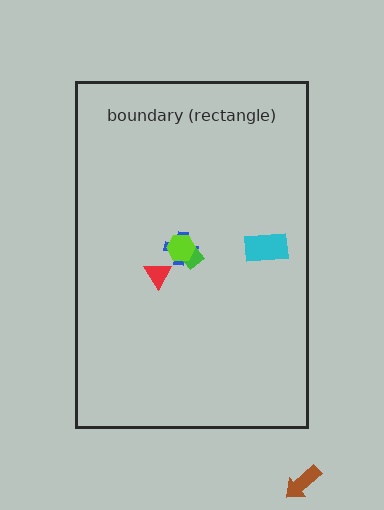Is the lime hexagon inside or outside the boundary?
Inside.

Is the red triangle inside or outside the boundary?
Inside.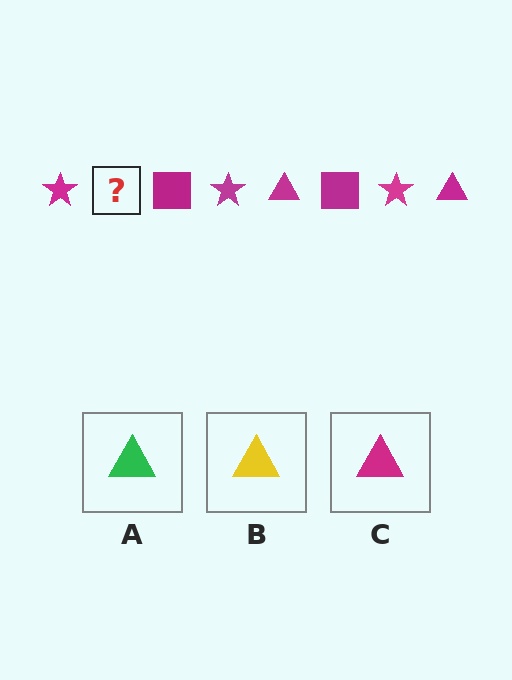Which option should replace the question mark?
Option C.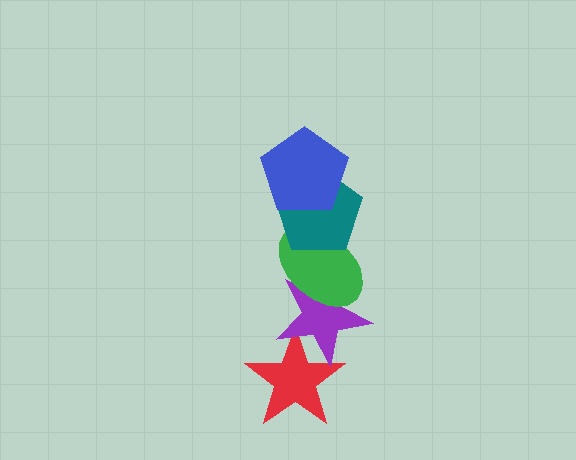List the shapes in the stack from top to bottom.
From top to bottom: the blue pentagon, the teal pentagon, the green ellipse, the purple star, the red star.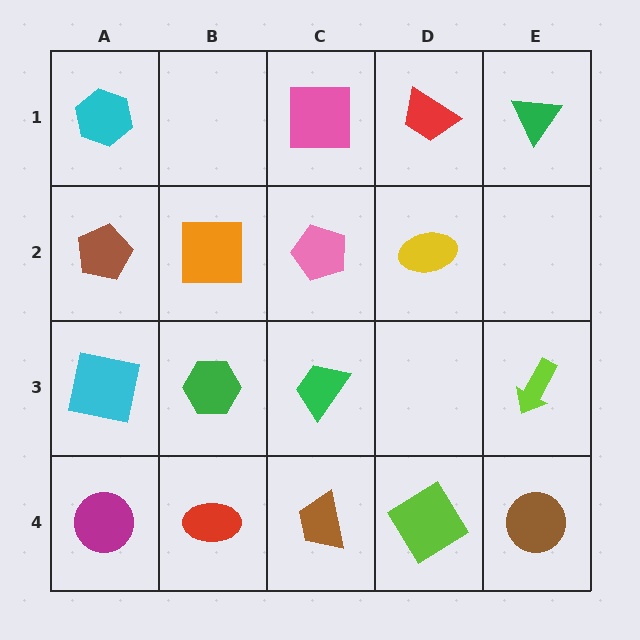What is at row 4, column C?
A brown trapezoid.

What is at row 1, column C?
A pink square.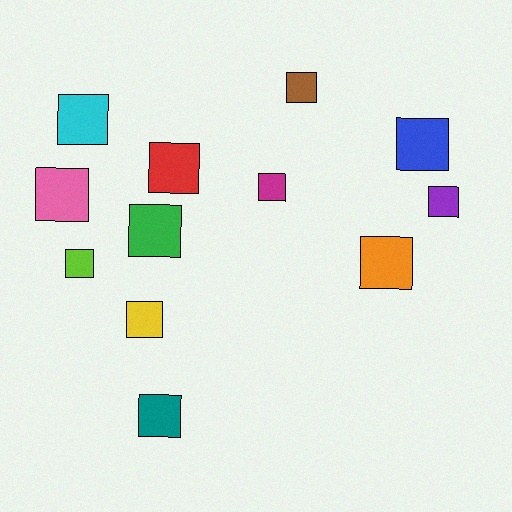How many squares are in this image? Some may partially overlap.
There are 12 squares.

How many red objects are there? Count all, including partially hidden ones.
There is 1 red object.